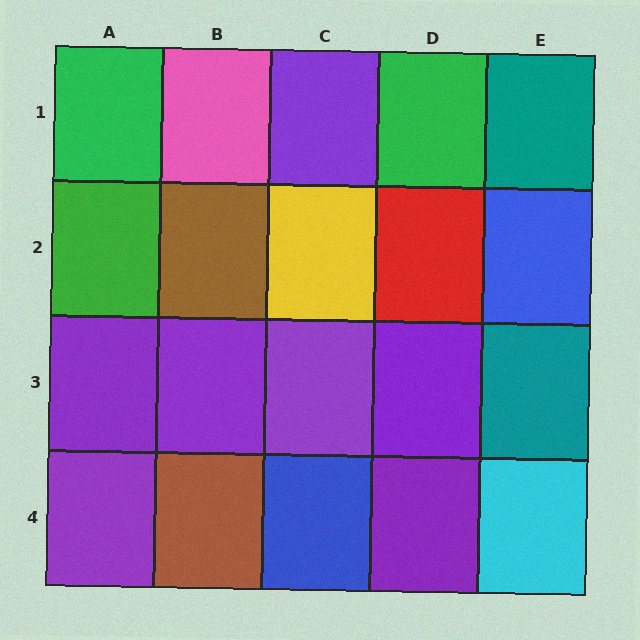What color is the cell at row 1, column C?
Purple.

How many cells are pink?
1 cell is pink.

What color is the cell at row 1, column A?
Green.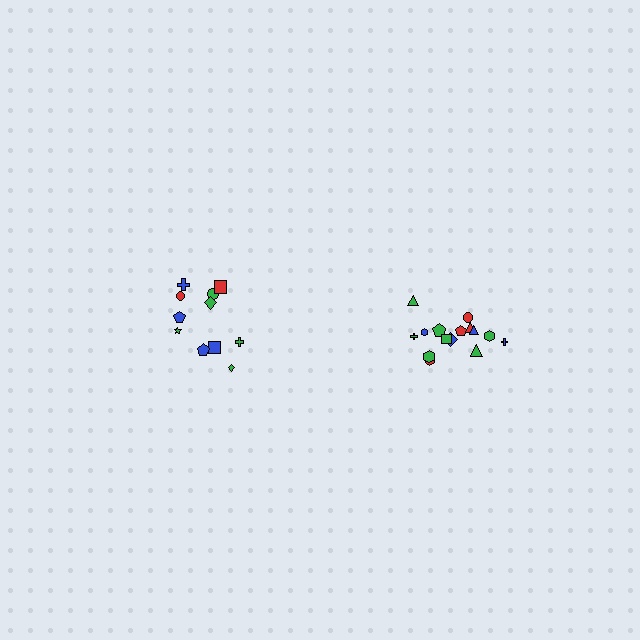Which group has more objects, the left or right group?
The right group.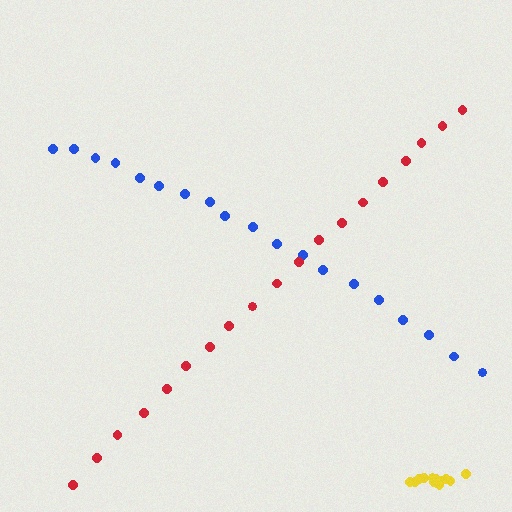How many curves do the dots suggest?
There are 3 distinct paths.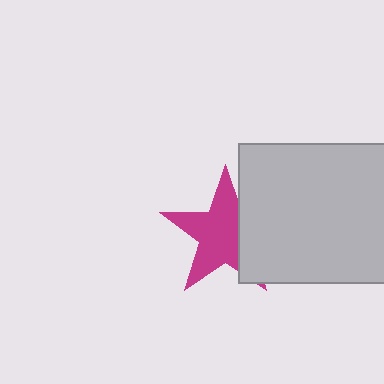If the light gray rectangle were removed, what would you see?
You would see the complete magenta star.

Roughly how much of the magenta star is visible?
Most of it is visible (roughly 68%).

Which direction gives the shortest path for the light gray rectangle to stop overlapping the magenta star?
Moving right gives the shortest separation.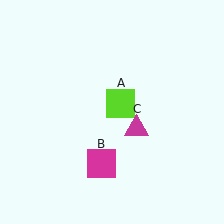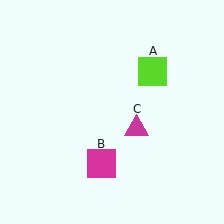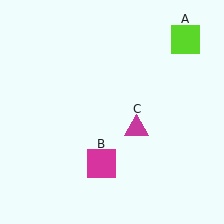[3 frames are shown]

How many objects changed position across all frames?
1 object changed position: lime square (object A).